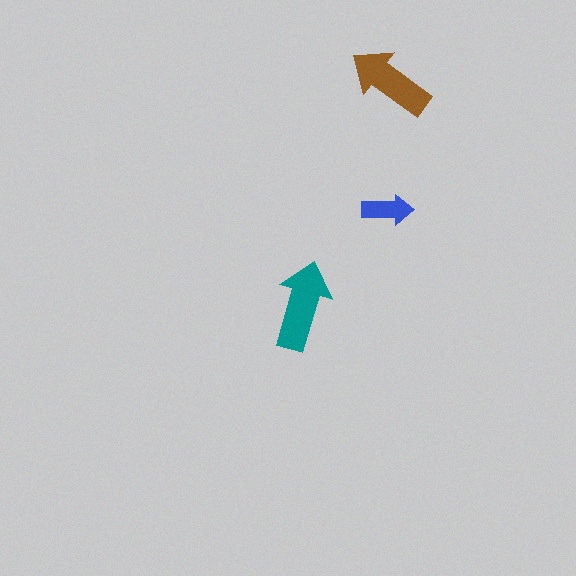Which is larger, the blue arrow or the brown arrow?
The brown one.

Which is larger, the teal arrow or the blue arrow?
The teal one.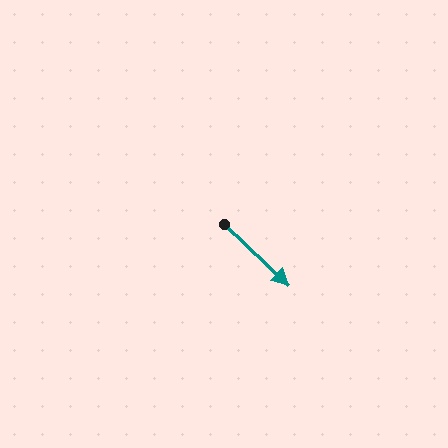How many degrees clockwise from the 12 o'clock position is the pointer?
Approximately 134 degrees.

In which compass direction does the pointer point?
Southeast.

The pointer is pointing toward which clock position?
Roughly 4 o'clock.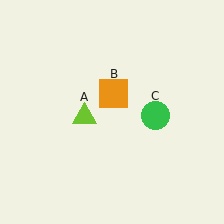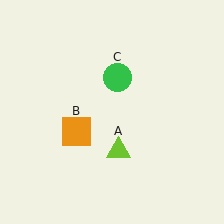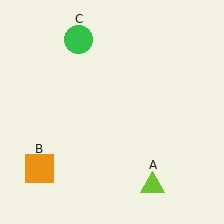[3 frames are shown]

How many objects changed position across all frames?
3 objects changed position: lime triangle (object A), orange square (object B), green circle (object C).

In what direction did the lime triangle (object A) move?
The lime triangle (object A) moved down and to the right.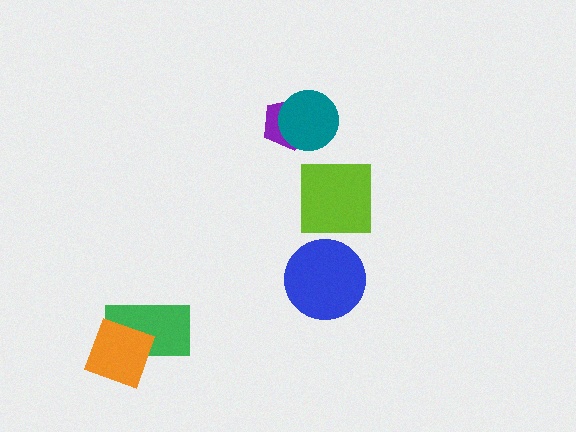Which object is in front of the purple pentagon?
The teal circle is in front of the purple pentagon.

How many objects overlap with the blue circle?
0 objects overlap with the blue circle.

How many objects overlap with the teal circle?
1 object overlaps with the teal circle.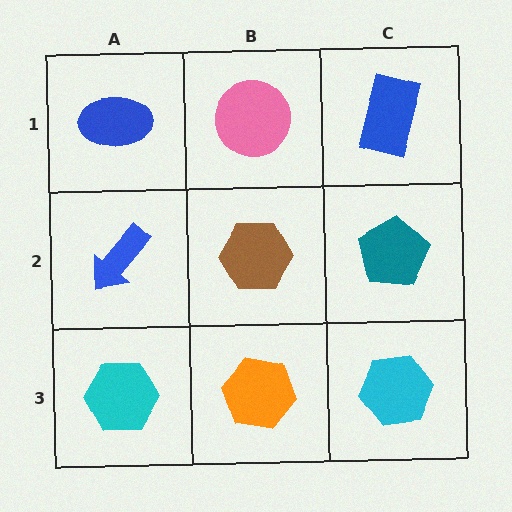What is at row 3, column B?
An orange hexagon.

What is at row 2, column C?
A teal pentagon.